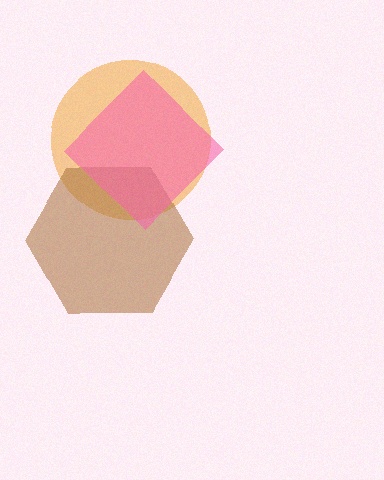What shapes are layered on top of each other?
The layered shapes are: an orange circle, a brown hexagon, a pink diamond.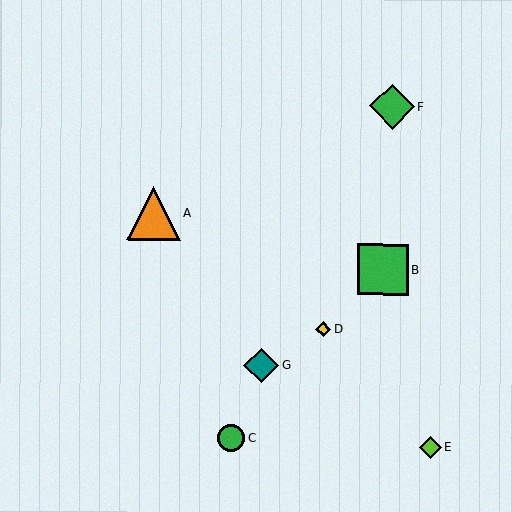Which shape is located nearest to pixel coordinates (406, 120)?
The green diamond (labeled F) at (392, 106) is nearest to that location.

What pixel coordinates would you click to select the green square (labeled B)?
Click at (383, 270) to select the green square B.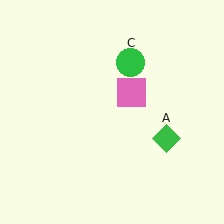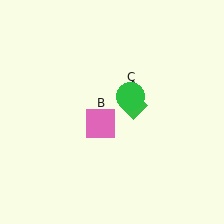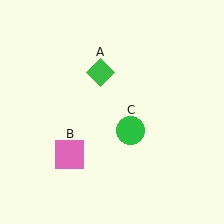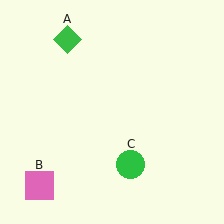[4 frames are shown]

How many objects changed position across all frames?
3 objects changed position: green diamond (object A), pink square (object B), green circle (object C).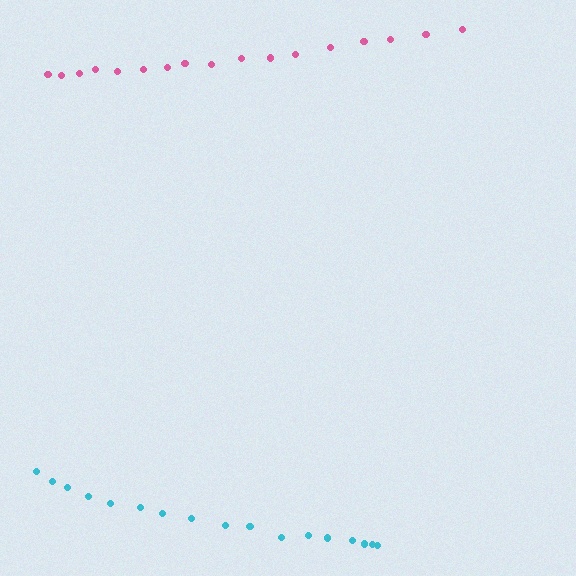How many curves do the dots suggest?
There are 2 distinct paths.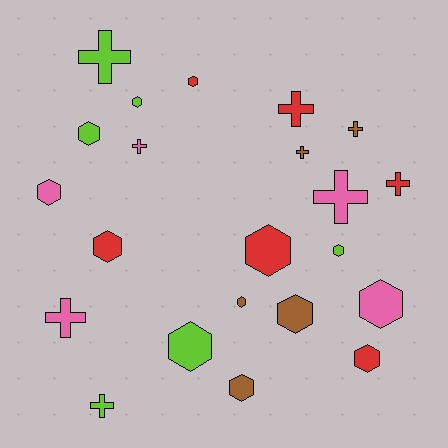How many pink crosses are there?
There are 3 pink crosses.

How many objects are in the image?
There are 22 objects.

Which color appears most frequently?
Red, with 6 objects.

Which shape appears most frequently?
Hexagon, with 13 objects.